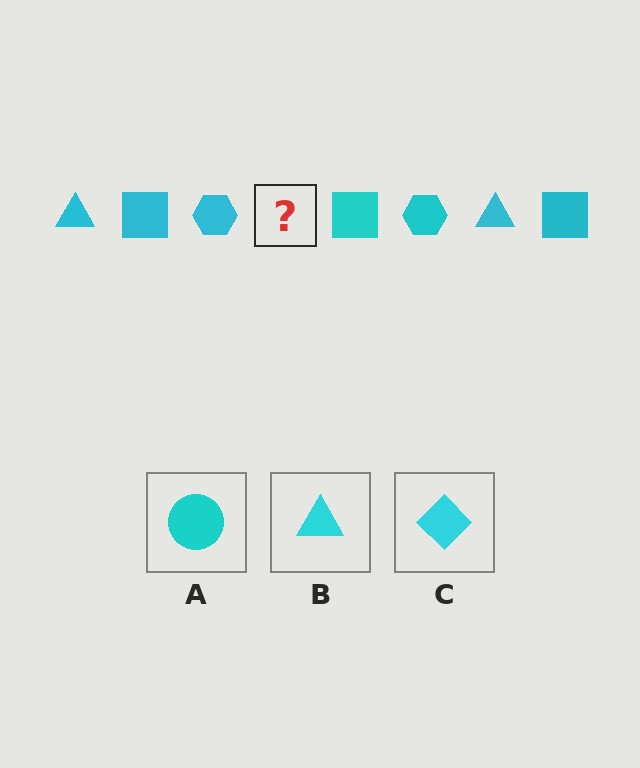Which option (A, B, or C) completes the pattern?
B.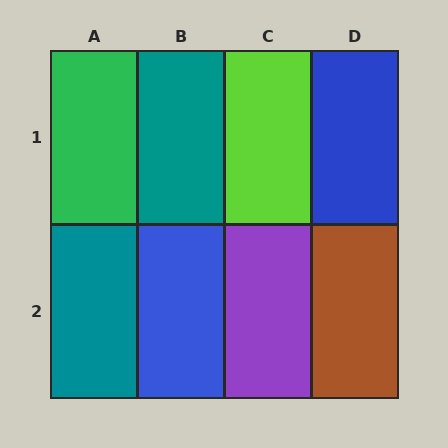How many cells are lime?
1 cell is lime.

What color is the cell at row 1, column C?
Lime.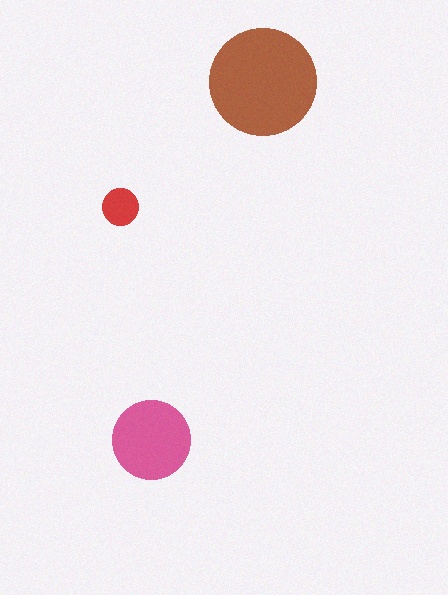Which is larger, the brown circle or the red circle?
The brown one.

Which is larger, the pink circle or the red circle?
The pink one.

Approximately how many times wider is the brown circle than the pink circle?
About 1.5 times wider.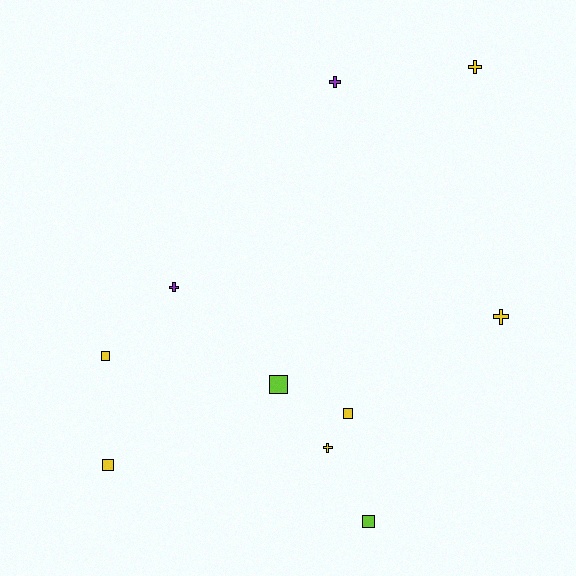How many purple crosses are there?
There are 2 purple crosses.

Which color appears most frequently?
Yellow, with 6 objects.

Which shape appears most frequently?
Square, with 5 objects.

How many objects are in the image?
There are 10 objects.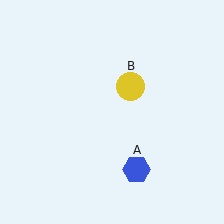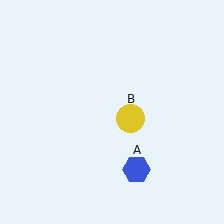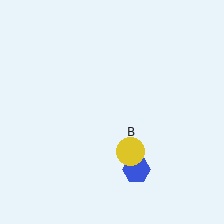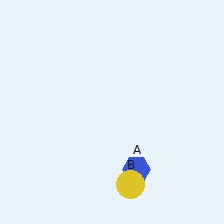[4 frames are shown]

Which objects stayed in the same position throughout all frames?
Blue hexagon (object A) remained stationary.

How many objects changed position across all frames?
1 object changed position: yellow circle (object B).